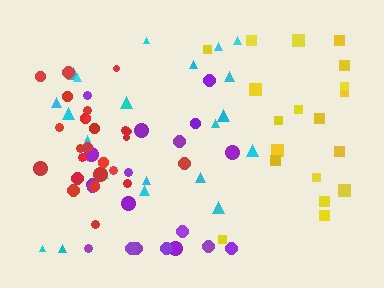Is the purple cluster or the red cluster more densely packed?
Red.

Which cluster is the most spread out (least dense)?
Purple.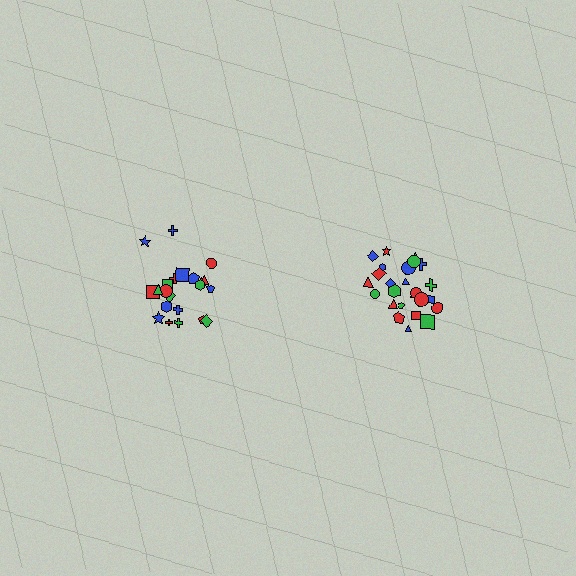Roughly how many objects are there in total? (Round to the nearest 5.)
Roughly 45 objects in total.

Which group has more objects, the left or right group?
The right group.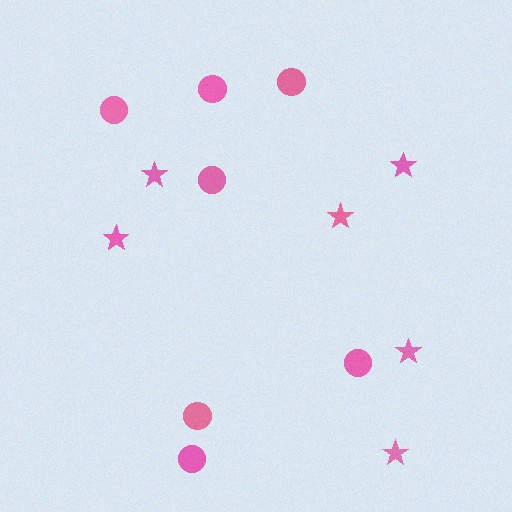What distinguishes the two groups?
There are 2 groups: one group of stars (6) and one group of circles (7).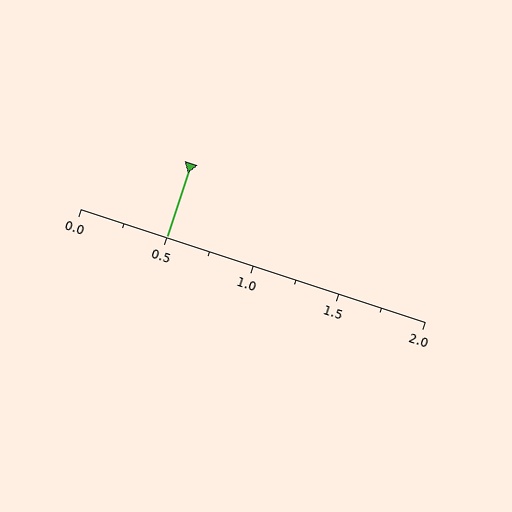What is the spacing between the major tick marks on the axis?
The major ticks are spaced 0.5 apart.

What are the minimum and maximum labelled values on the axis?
The axis runs from 0.0 to 2.0.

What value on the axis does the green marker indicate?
The marker indicates approximately 0.5.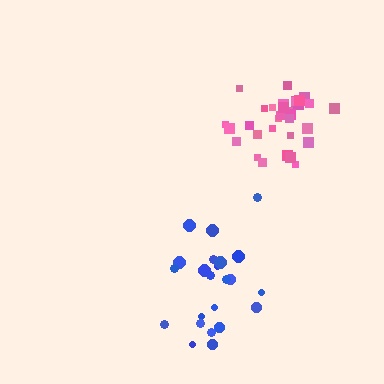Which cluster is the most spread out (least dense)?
Blue.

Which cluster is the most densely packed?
Pink.